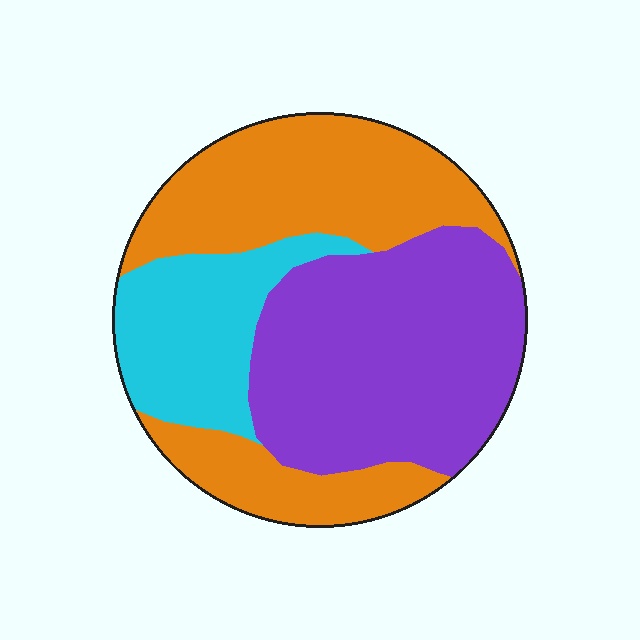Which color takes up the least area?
Cyan, at roughly 20%.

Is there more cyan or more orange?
Orange.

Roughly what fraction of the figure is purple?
Purple covers around 40% of the figure.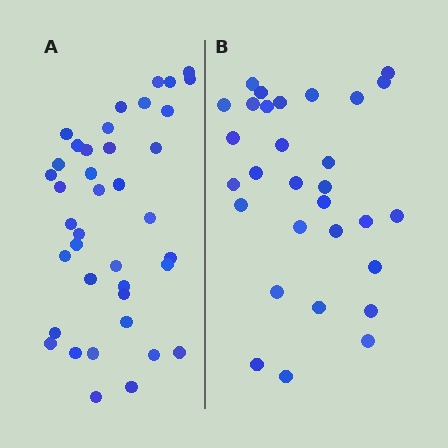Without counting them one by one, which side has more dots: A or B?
Region A (the left region) has more dots.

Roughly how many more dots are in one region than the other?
Region A has roughly 8 or so more dots than region B.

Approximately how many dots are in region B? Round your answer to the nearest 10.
About 30 dots.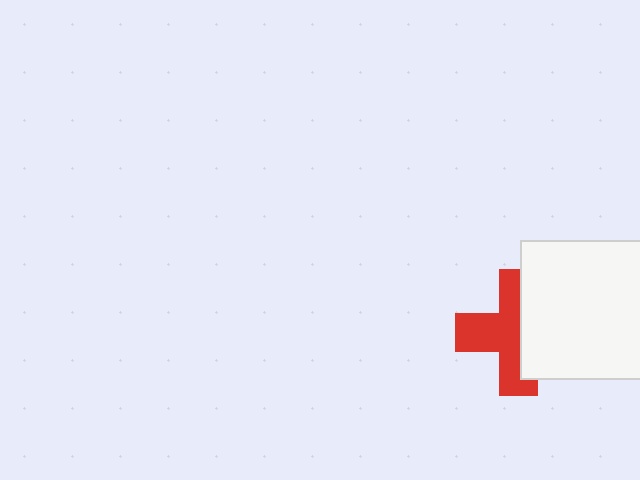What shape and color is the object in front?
The object in front is a white square.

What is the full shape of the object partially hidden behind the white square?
The partially hidden object is a red cross.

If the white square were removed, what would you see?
You would see the complete red cross.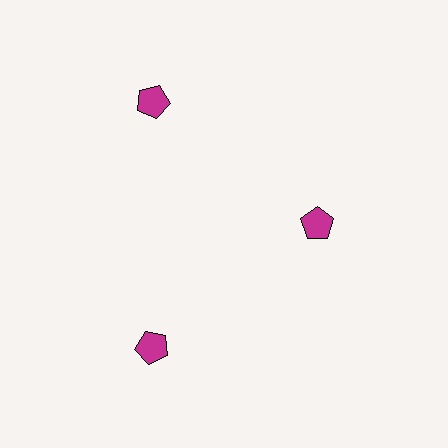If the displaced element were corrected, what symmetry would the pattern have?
It would have 3-fold rotational symmetry — the pattern would map onto itself every 120 degrees.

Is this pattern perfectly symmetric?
No. The 3 magenta pentagons are arranged in a ring, but one element near the 3 o'clock position is pulled inward toward the center, breaking the 3-fold rotational symmetry.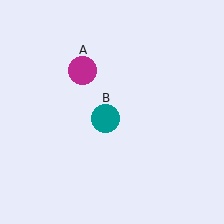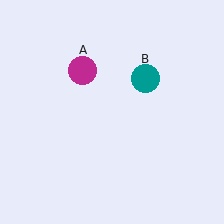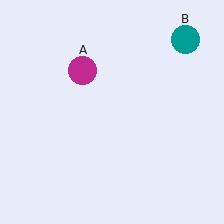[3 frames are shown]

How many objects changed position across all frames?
1 object changed position: teal circle (object B).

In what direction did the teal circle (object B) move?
The teal circle (object B) moved up and to the right.